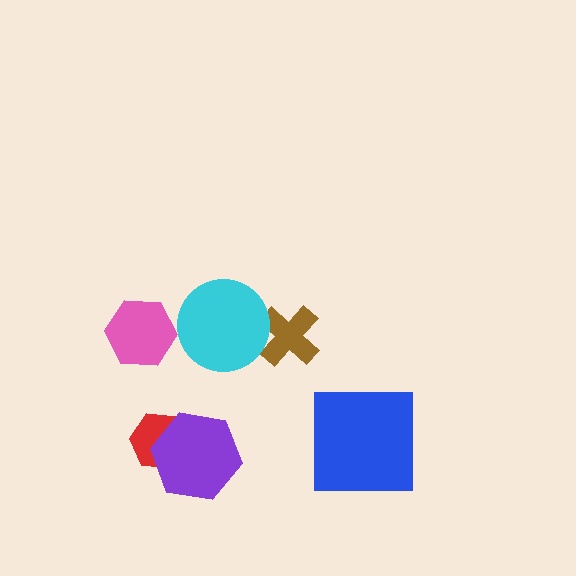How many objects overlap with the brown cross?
1 object overlaps with the brown cross.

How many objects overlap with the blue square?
0 objects overlap with the blue square.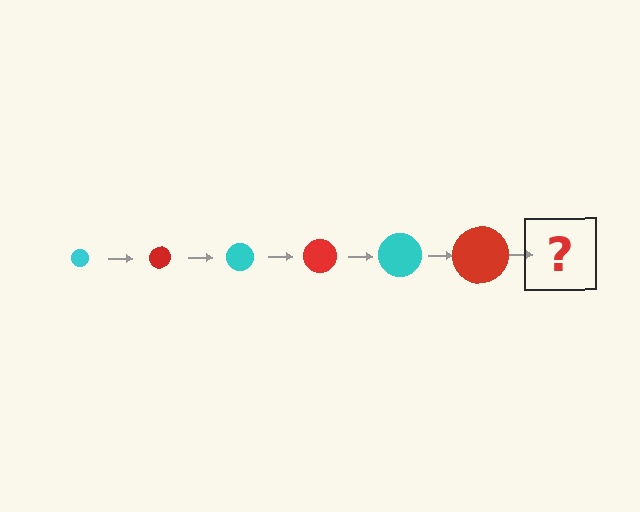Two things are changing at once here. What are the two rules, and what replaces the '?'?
The two rules are that the circle grows larger each step and the color cycles through cyan and red. The '?' should be a cyan circle, larger than the previous one.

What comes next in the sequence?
The next element should be a cyan circle, larger than the previous one.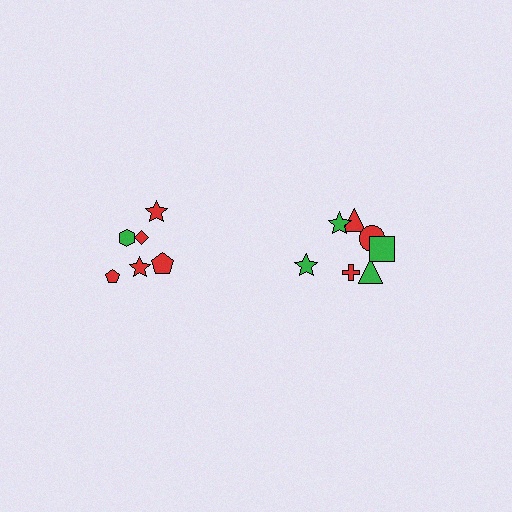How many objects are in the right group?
There are 8 objects.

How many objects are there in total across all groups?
There are 14 objects.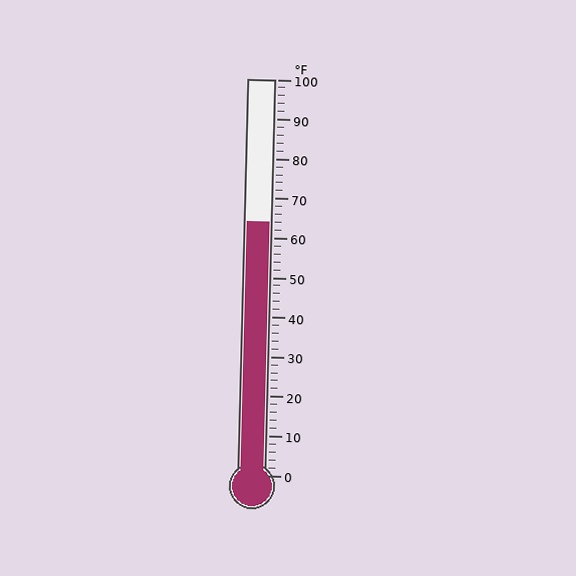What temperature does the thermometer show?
The thermometer shows approximately 64°F.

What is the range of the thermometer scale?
The thermometer scale ranges from 0°F to 100°F.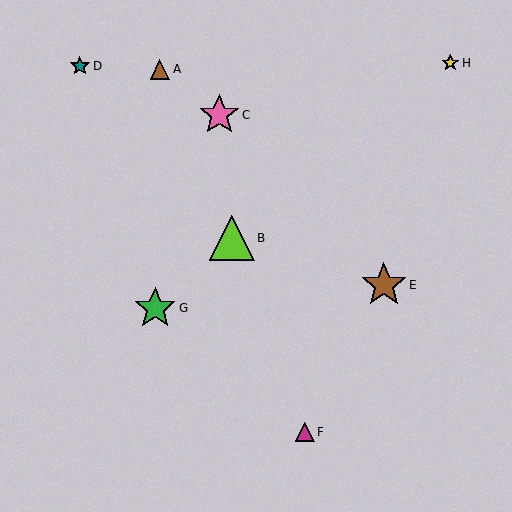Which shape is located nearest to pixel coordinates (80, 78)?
The teal star (labeled D) at (80, 66) is nearest to that location.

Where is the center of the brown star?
The center of the brown star is at (384, 285).